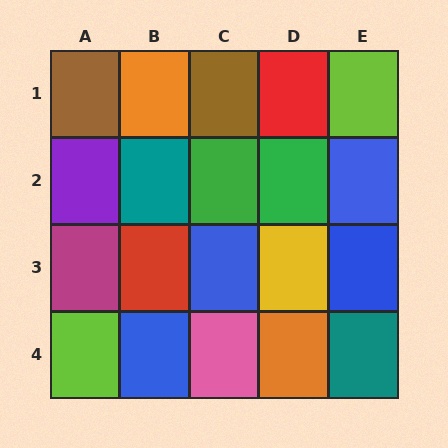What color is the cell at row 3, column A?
Magenta.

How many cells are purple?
1 cell is purple.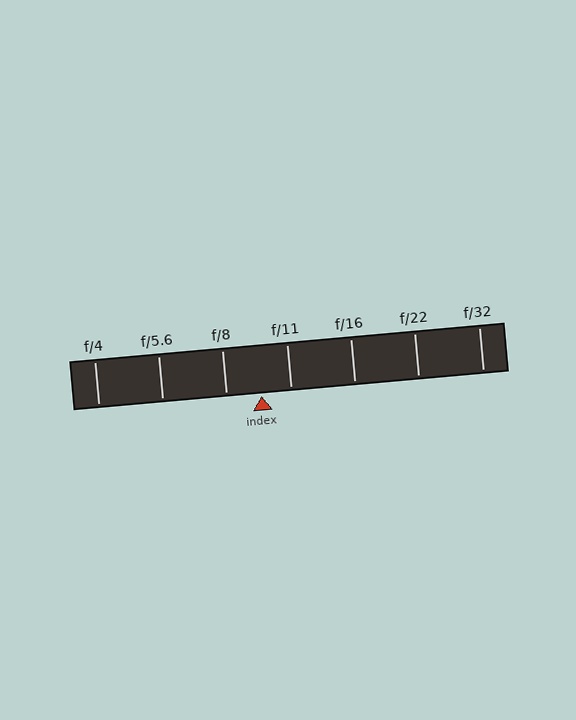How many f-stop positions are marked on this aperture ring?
There are 7 f-stop positions marked.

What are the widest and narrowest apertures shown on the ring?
The widest aperture shown is f/4 and the narrowest is f/32.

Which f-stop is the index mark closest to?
The index mark is closest to f/11.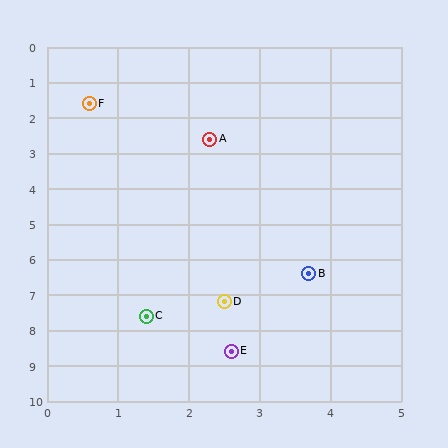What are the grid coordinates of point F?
Point F is at approximately (0.6, 1.6).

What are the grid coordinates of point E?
Point E is at approximately (2.6, 8.6).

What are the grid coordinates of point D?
Point D is at approximately (2.5, 7.2).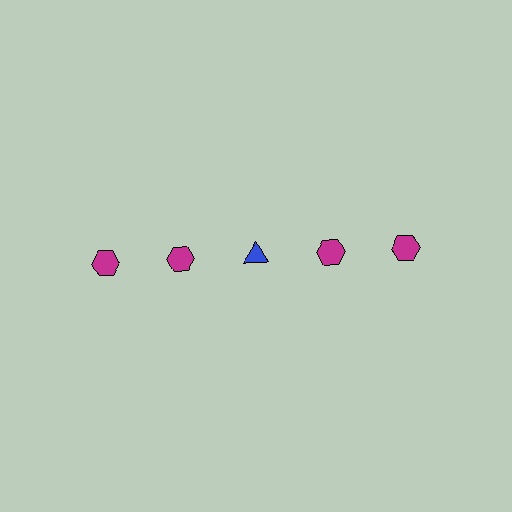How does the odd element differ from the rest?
It differs in both color (blue instead of magenta) and shape (triangle instead of hexagon).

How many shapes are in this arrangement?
There are 5 shapes arranged in a grid pattern.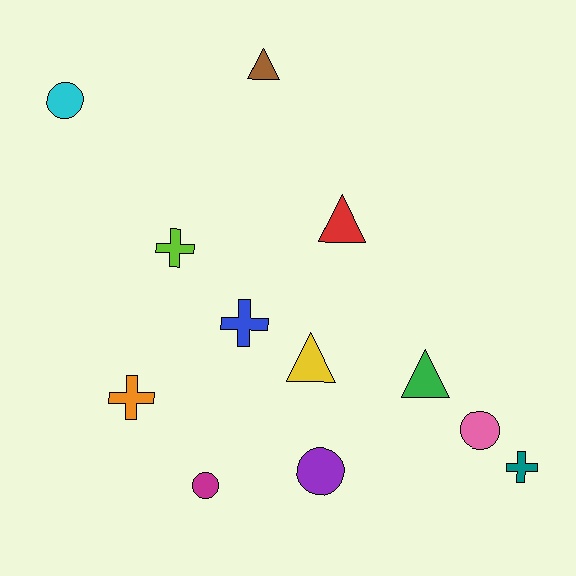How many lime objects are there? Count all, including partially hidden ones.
There is 1 lime object.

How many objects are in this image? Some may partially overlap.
There are 12 objects.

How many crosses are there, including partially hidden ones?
There are 4 crosses.